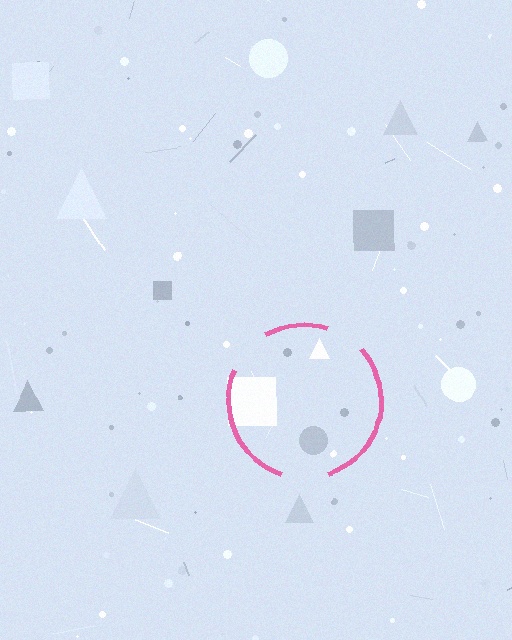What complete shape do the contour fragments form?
The contour fragments form a circle.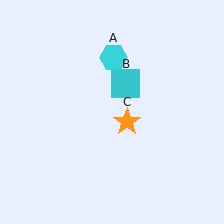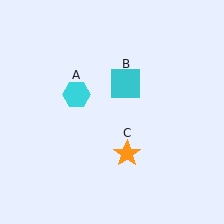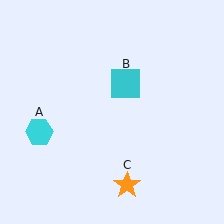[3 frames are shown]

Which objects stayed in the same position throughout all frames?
Cyan square (object B) remained stationary.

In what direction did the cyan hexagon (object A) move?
The cyan hexagon (object A) moved down and to the left.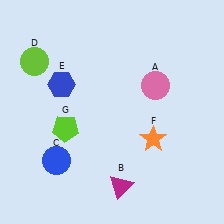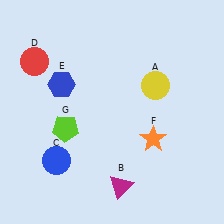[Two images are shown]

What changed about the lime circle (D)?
In Image 1, D is lime. In Image 2, it changed to red.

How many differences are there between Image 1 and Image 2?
There are 2 differences between the two images.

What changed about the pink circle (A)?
In Image 1, A is pink. In Image 2, it changed to yellow.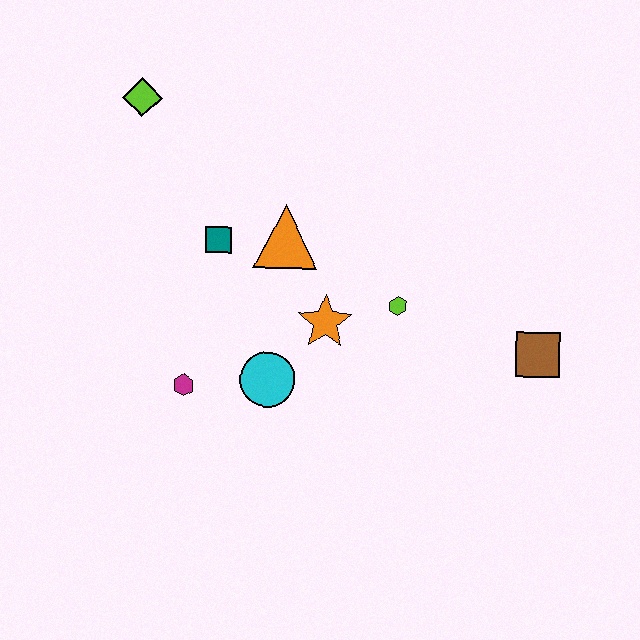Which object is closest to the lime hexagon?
The orange star is closest to the lime hexagon.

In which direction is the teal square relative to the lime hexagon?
The teal square is to the left of the lime hexagon.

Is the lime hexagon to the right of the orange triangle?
Yes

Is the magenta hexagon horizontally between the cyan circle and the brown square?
No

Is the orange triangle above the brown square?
Yes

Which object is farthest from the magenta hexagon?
The brown square is farthest from the magenta hexagon.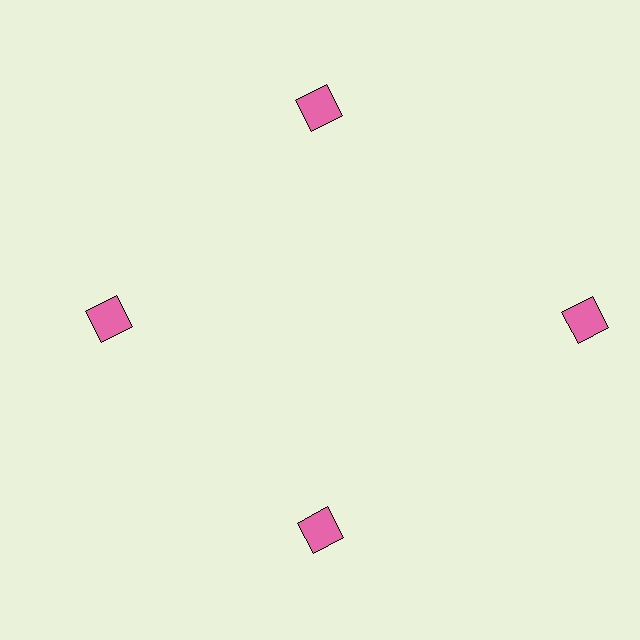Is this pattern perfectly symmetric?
No. The 4 pink diamonds are arranged in a ring, but one element near the 3 o'clock position is pushed outward from the center, breaking the 4-fold rotational symmetry.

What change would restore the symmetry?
The symmetry would be restored by moving it inward, back onto the ring so that all 4 diamonds sit at equal angles and equal distance from the center.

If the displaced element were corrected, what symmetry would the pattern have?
It would have 4-fold rotational symmetry — the pattern would map onto itself every 90 degrees.